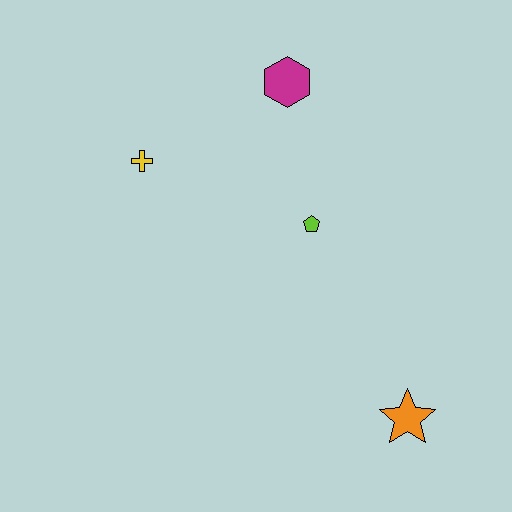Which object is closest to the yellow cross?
The magenta hexagon is closest to the yellow cross.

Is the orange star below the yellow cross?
Yes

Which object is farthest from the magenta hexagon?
The orange star is farthest from the magenta hexagon.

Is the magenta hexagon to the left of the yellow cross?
No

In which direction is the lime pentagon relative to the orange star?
The lime pentagon is above the orange star.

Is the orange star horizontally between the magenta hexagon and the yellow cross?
No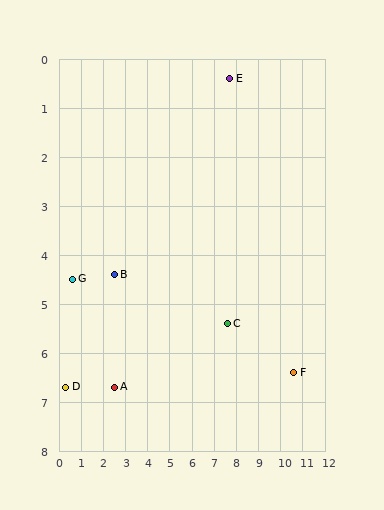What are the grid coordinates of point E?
Point E is at approximately (7.7, 0.4).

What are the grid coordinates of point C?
Point C is at approximately (7.6, 5.4).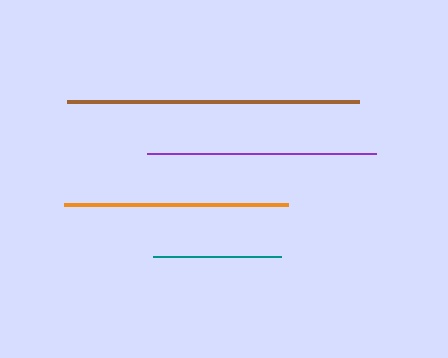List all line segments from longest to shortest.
From longest to shortest: brown, purple, orange, teal.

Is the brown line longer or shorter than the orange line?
The brown line is longer than the orange line.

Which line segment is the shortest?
The teal line is the shortest at approximately 128 pixels.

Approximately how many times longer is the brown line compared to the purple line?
The brown line is approximately 1.3 times the length of the purple line.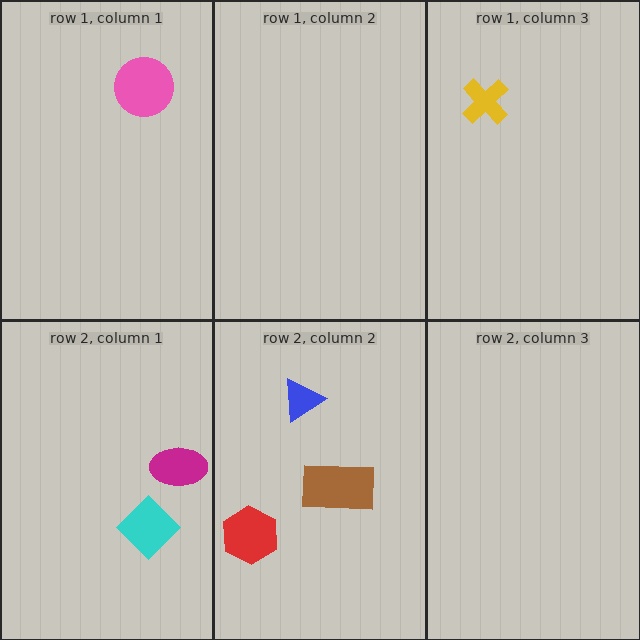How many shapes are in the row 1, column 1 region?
1.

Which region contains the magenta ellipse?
The row 2, column 1 region.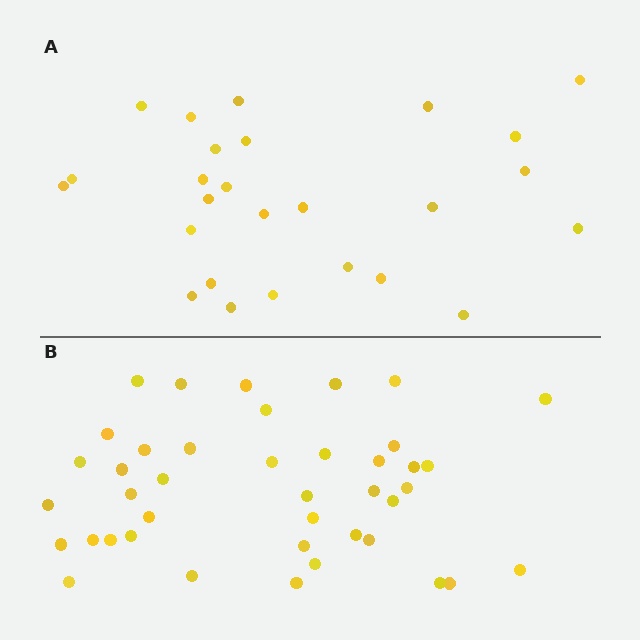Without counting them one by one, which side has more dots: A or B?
Region B (the bottom region) has more dots.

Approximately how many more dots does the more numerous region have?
Region B has approximately 15 more dots than region A.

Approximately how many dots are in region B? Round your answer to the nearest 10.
About 40 dots. (The exact count is 41, which rounds to 40.)